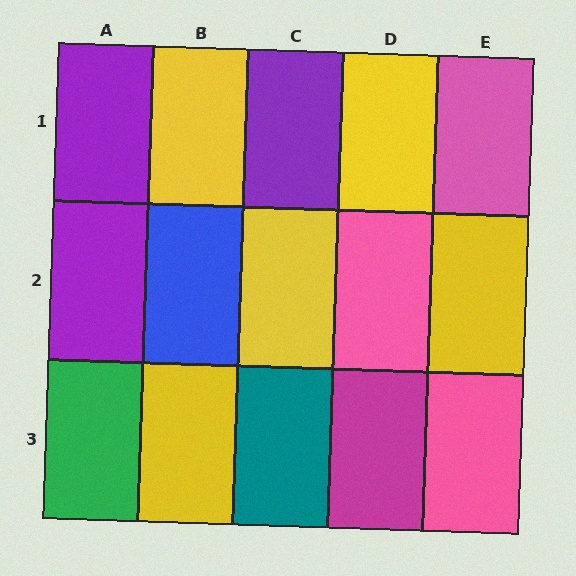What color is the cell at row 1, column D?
Yellow.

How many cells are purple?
3 cells are purple.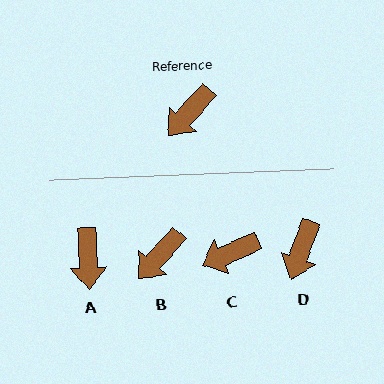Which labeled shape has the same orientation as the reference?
B.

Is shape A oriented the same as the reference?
No, it is off by about 44 degrees.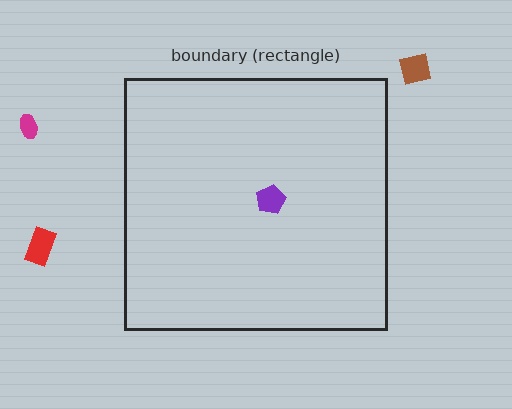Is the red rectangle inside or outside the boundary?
Outside.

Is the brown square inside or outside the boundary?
Outside.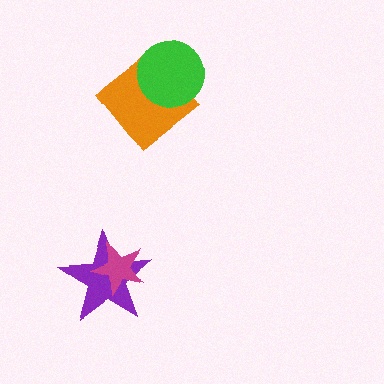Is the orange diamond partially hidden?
Yes, it is partially covered by another shape.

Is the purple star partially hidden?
Yes, it is partially covered by another shape.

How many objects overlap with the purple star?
1 object overlaps with the purple star.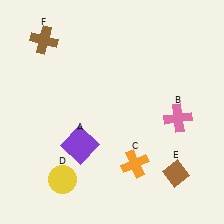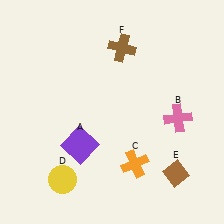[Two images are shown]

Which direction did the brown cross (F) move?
The brown cross (F) moved right.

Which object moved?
The brown cross (F) moved right.